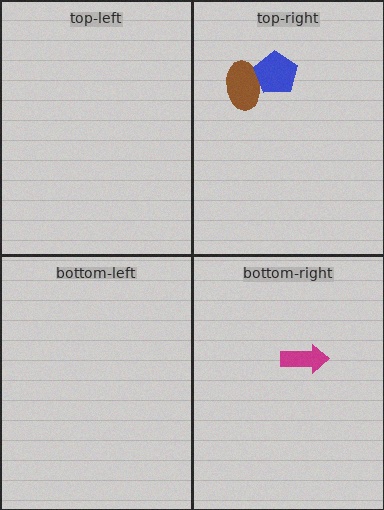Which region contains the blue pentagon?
The top-right region.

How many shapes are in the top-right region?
2.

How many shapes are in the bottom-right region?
1.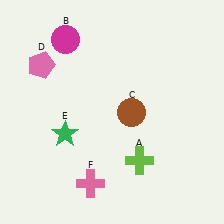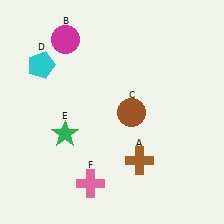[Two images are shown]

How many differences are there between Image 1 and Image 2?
There are 2 differences between the two images.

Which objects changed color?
A changed from lime to brown. D changed from pink to cyan.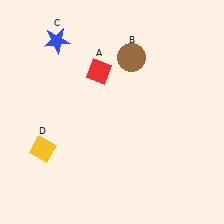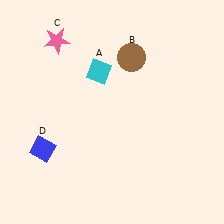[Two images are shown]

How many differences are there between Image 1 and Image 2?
There are 3 differences between the two images.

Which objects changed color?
A changed from red to cyan. C changed from blue to pink. D changed from yellow to blue.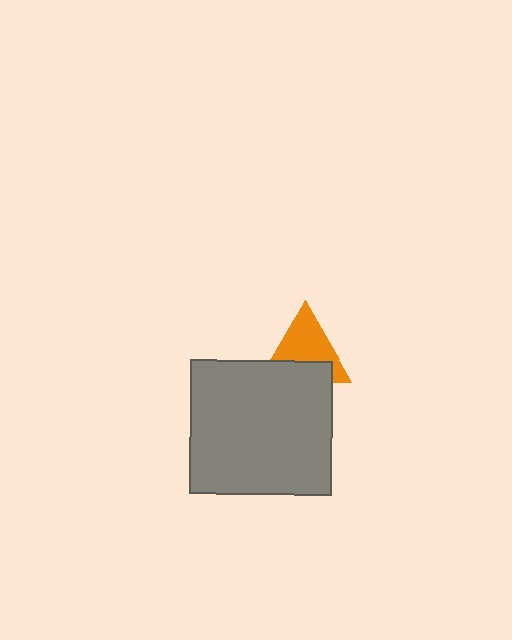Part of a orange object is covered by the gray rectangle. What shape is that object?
It is a triangle.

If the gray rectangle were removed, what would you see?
You would see the complete orange triangle.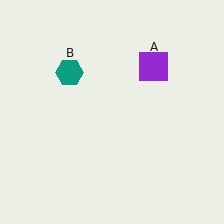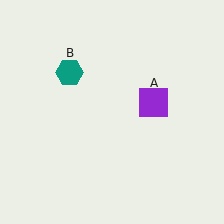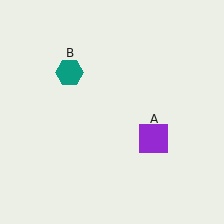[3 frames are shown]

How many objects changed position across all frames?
1 object changed position: purple square (object A).